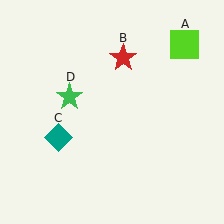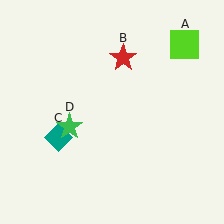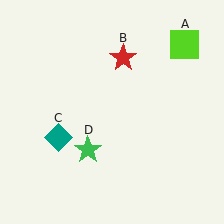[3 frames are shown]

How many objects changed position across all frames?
1 object changed position: green star (object D).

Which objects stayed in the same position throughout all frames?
Lime square (object A) and red star (object B) and teal diamond (object C) remained stationary.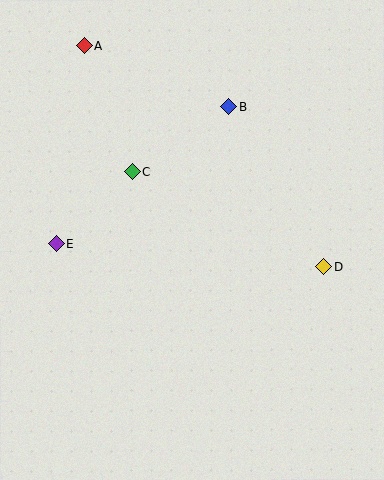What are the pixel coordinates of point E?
Point E is at (56, 243).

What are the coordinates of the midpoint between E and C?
The midpoint between E and C is at (94, 208).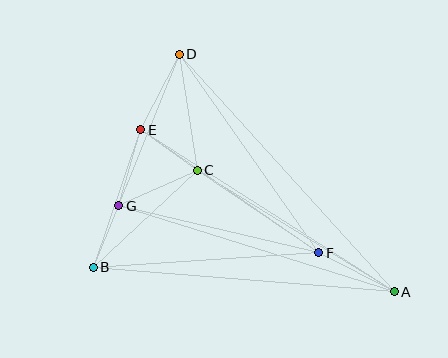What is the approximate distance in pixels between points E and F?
The distance between E and F is approximately 216 pixels.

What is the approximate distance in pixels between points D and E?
The distance between D and E is approximately 85 pixels.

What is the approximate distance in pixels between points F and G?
The distance between F and G is approximately 205 pixels.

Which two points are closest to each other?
Points B and G are closest to each other.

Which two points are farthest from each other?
Points A and D are farthest from each other.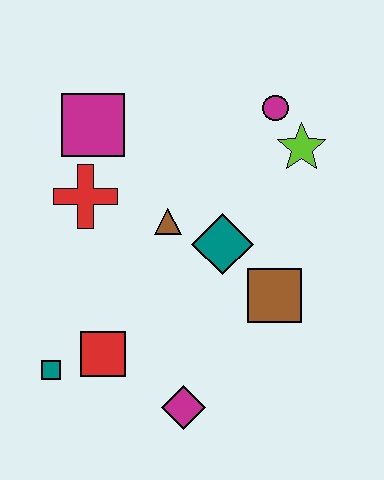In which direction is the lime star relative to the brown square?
The lime star is above the brown square.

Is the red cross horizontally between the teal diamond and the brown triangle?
No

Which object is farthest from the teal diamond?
The teal square is farthest from the teal diamond.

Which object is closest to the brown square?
The teal diamond is closest to the brown square.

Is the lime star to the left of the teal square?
No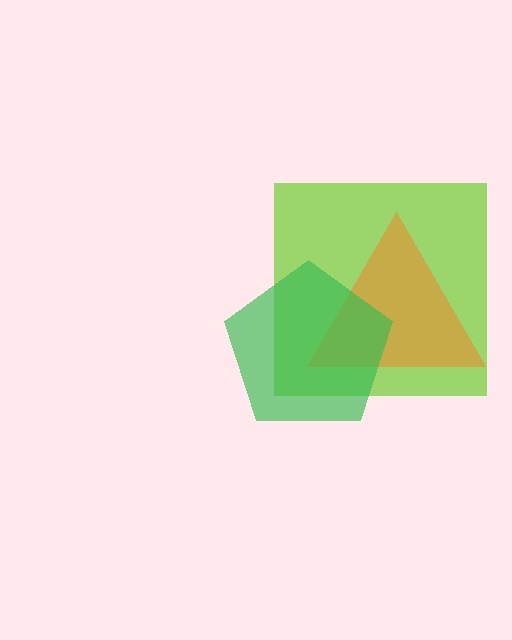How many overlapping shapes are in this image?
There are 3 overlapping shapes in the image.